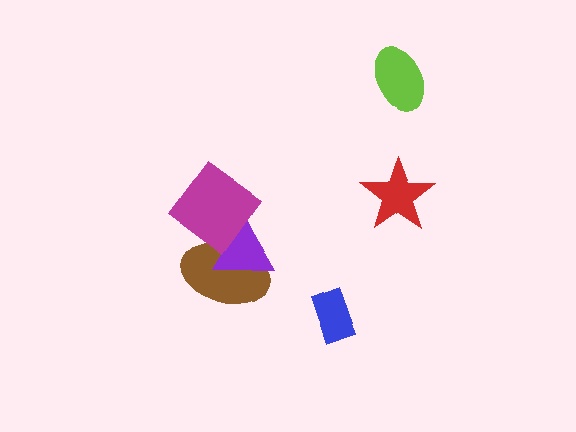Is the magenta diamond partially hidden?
No, no other shape covers it.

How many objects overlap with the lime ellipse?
0 objects overlap with the lime ellipse.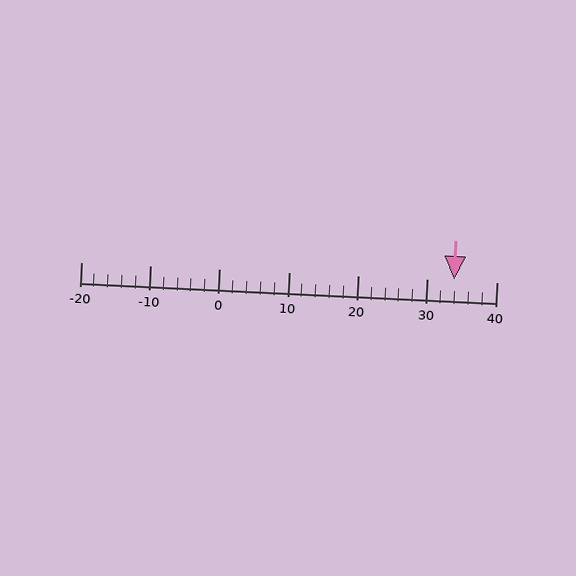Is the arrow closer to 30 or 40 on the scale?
The arrow is closer to 30.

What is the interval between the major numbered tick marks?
The major tick marks are spaced 10 units apart.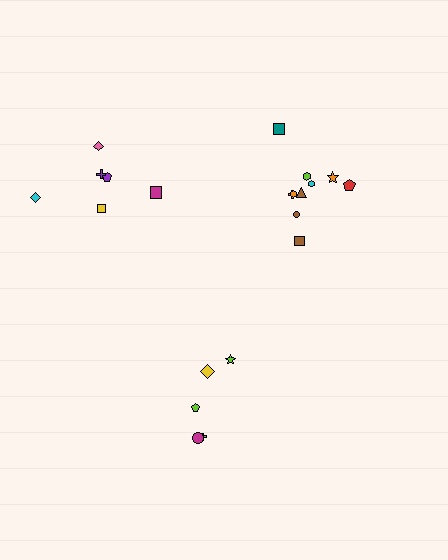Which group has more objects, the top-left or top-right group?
The top-right group.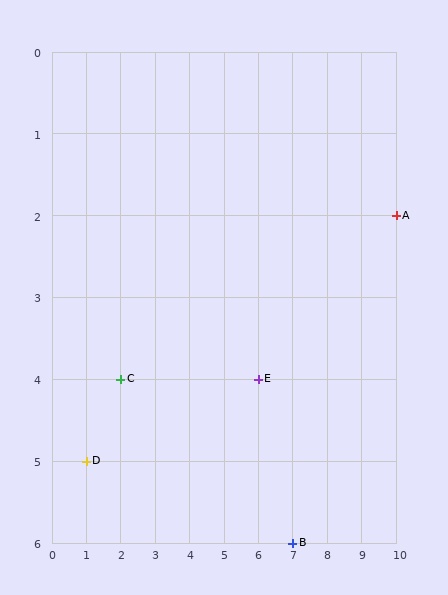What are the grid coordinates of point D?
Point D is at grid coordinates (1, 5).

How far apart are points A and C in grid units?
Points A and C are 8 columns and 2 rows apart (about 8.2 grid units diagonally).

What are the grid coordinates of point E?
Point E is at grid coordinates (6, 4).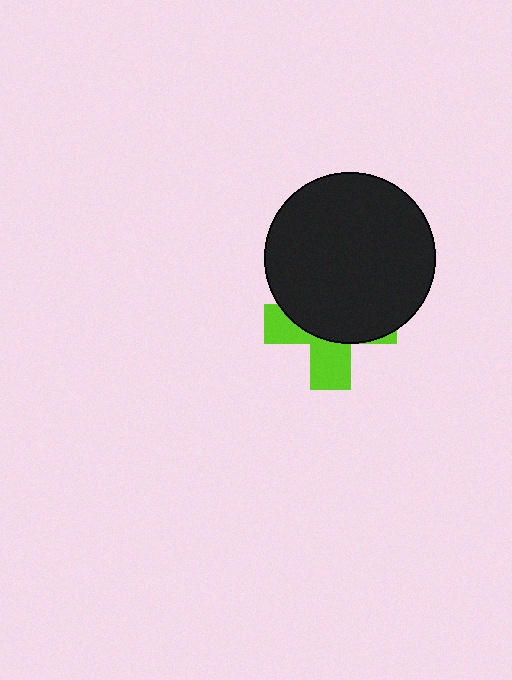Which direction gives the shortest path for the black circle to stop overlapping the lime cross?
Moving up gives the shortest separation.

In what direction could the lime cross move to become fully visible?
The lime cross could move down. That would shift it out from behind the black circle entirely.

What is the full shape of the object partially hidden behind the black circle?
The partially hidden object is a lime cross.